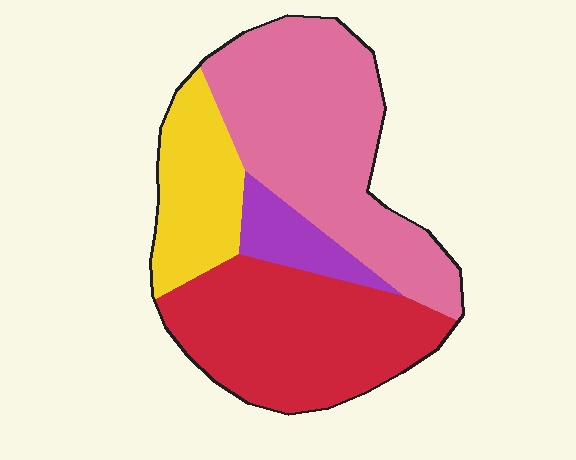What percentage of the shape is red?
Red covers roughly 35% of the shape.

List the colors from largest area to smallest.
From largest to smallest: pink, red, yellow, purple.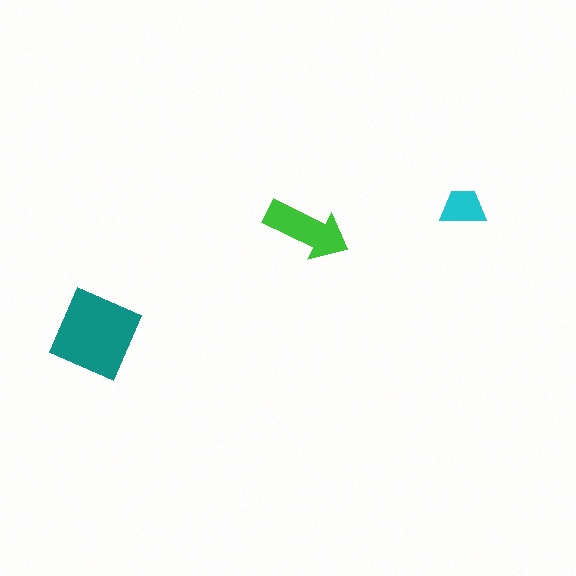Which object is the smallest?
The cyan trapezoid.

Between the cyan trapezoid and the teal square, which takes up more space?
The teal square.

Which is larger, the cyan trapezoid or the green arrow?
The green arrow.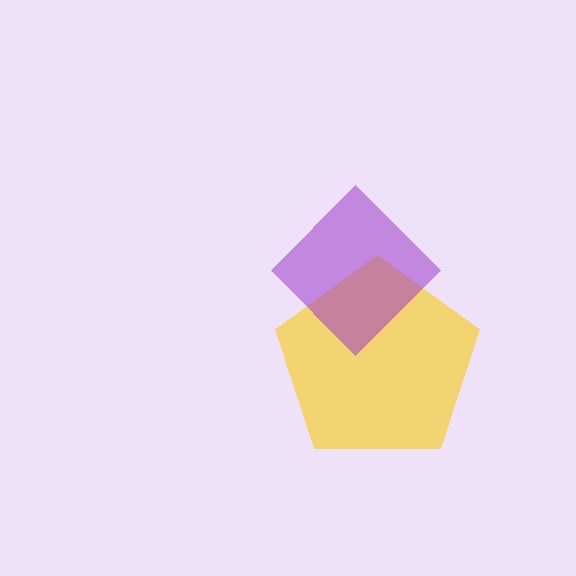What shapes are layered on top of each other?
The layered shapes are: a yellow pentagon, a purple diamond.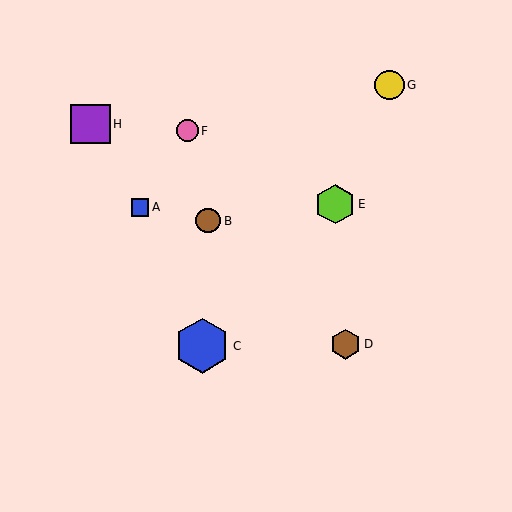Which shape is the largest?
The blue hexagon (labeled C) is the largest.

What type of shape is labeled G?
Shape G is a yellow circle.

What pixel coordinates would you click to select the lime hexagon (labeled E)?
Click at (335, 204) to select the lime hexagon E.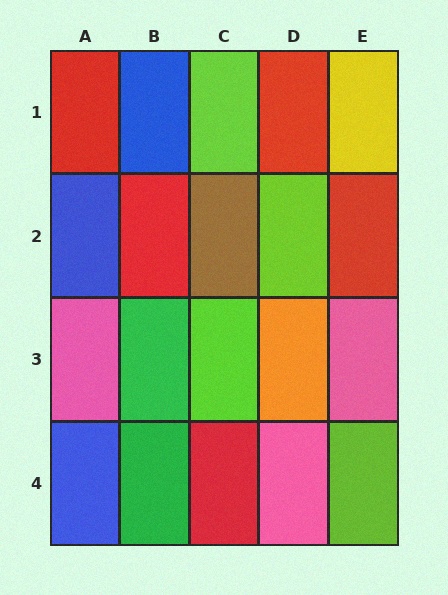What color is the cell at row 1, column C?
Lime.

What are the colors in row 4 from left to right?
Blue, green, red, pink, lime.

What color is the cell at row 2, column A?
Blue.